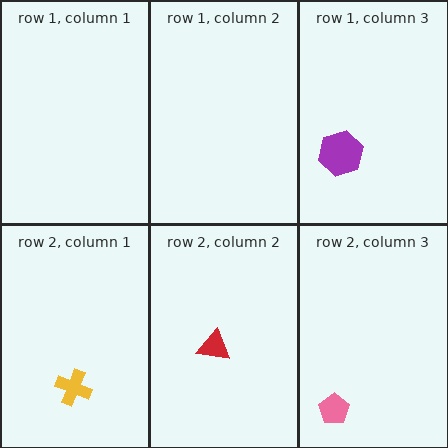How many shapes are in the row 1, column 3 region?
1.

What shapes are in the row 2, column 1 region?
The yellow cross.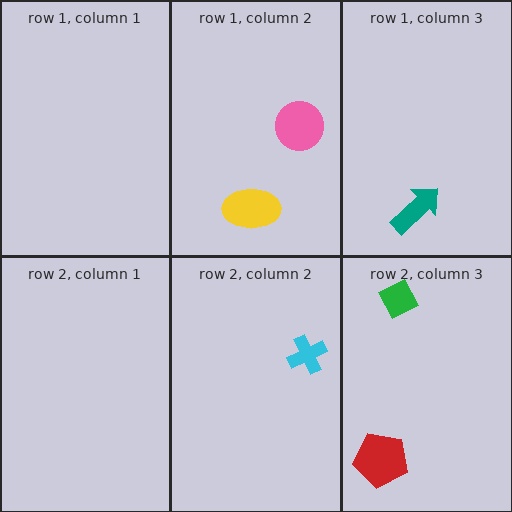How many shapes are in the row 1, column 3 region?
1.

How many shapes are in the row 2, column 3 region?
2.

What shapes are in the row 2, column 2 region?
The cyan cross.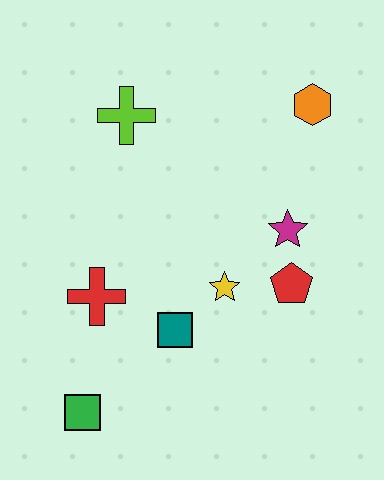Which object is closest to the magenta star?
The red pentagon is closest to the magenta star.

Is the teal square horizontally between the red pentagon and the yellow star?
No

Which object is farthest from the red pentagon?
The green square is farthest from the red pentagon.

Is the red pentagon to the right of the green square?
Yes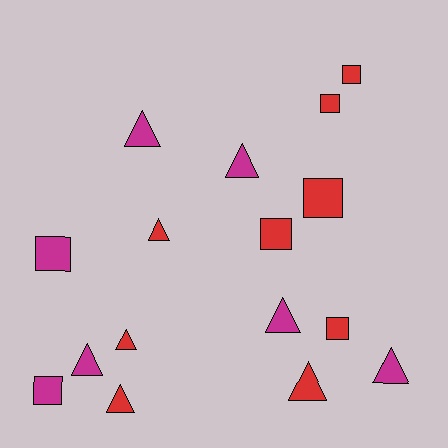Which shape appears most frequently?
Triangle, with 9 objects.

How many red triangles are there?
There are 4 red triangles.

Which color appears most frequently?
Red, with 9 objects.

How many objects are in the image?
There are 16 objects.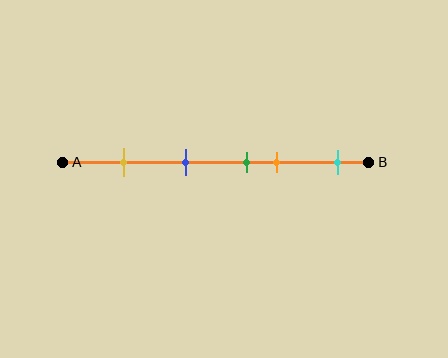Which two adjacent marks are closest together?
The green and orange marks are the closest adjacent pair.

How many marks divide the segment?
There are 5 marks dividing the segment.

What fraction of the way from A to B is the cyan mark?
The cyan mark is approximately 90% (0.9) of the way from A to B.